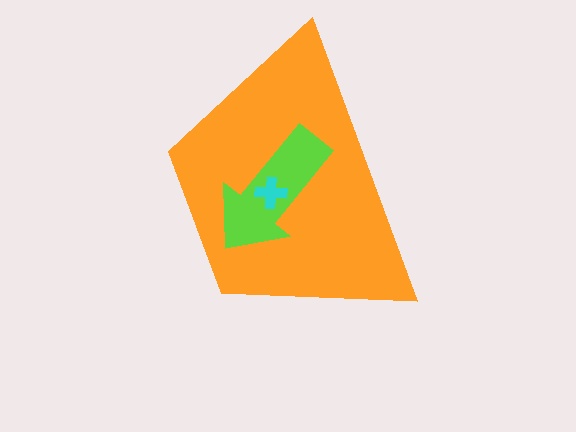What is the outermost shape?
The orange trapezoid.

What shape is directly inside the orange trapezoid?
The lime arrow.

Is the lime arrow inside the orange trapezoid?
Yes.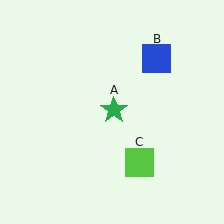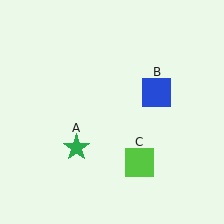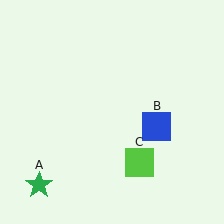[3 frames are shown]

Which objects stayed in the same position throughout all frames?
Lime square (object C) remained stationary.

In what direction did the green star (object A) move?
The green star (object A) moved down and to the left.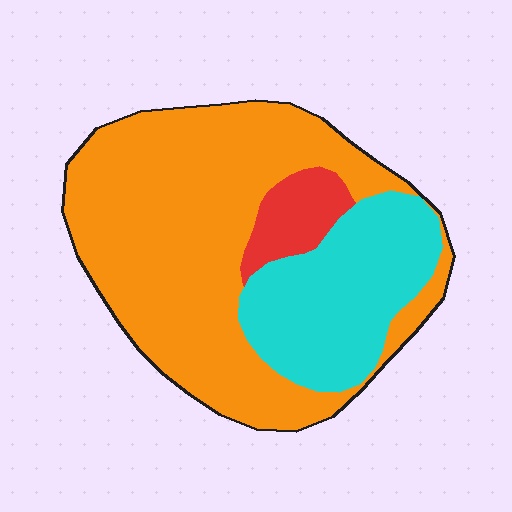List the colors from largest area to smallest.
From largest to smallest: orange, cyan, red.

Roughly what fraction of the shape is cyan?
Cyan covers 27% of the shape.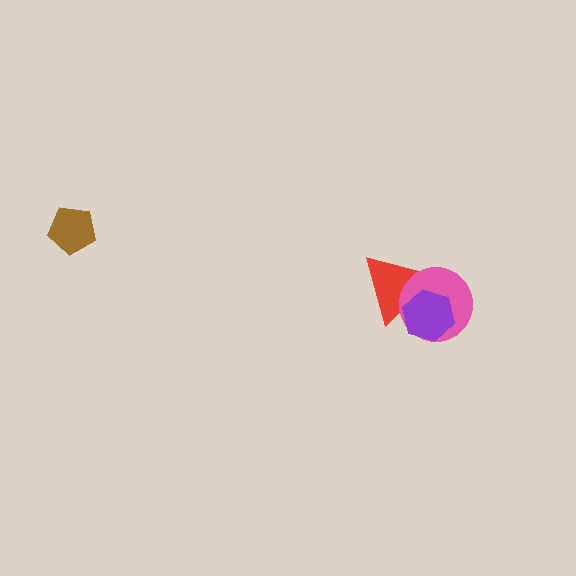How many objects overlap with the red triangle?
2 objects overlap with the red triangle.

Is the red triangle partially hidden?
Yes, it is partially covered by another shape.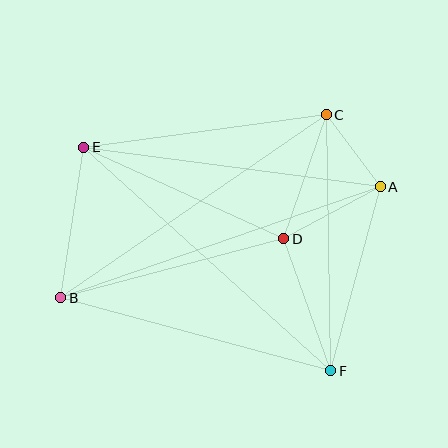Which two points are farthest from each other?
Points A and B are farthest from each other.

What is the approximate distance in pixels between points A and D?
The distance between A and D is approximately 109 pixels.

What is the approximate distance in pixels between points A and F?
The distance between A and F is approximately 190 pixels.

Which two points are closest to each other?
Points A and C are closest to each other.